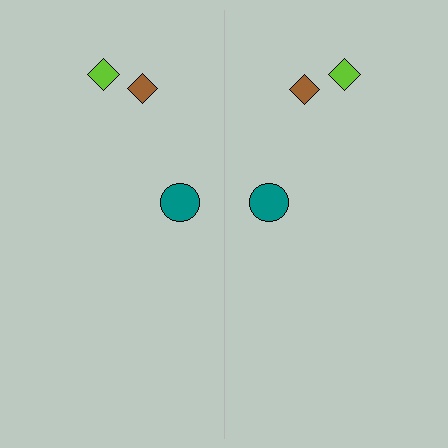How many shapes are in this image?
There are 6 shapes in this image.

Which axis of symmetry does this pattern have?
The pattern has a vertical axis of symmetry running through the center of the image.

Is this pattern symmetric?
Yes, this pattern has bilateral (reflection) symmetry.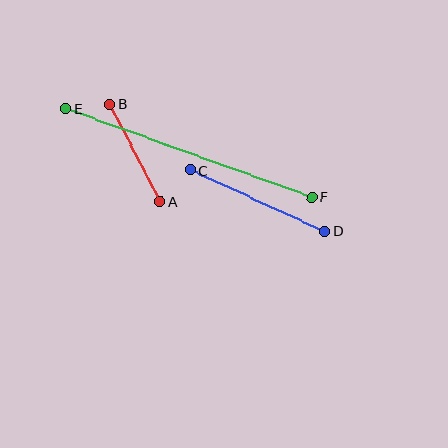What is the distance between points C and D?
The distance is approximately 147 pixels.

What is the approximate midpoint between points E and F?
The midpoint is at approximately (189, 153) pixels.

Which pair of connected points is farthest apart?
Points E and F are farthest apart.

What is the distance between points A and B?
The distance is approximately 110 pixels.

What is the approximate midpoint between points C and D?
The midpoint is at approximately (257, 201) pixels.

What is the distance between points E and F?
The distance is approximately 261 pixels.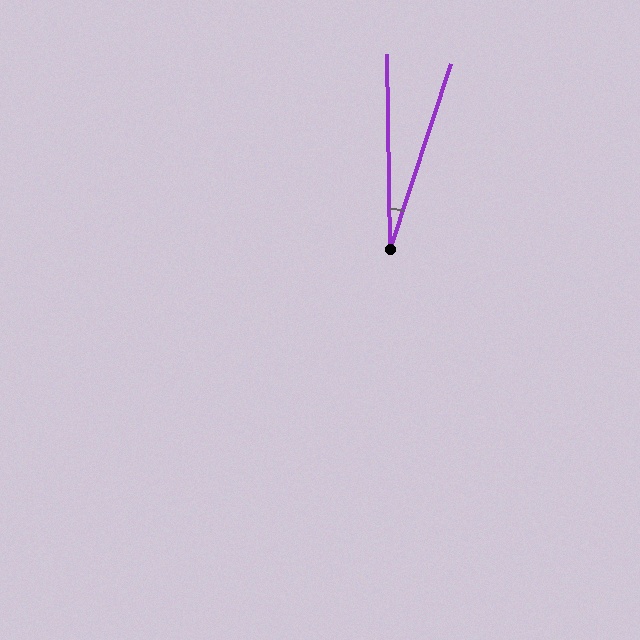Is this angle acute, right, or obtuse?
It is acute.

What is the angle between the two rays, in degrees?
Approximately 19 degrees.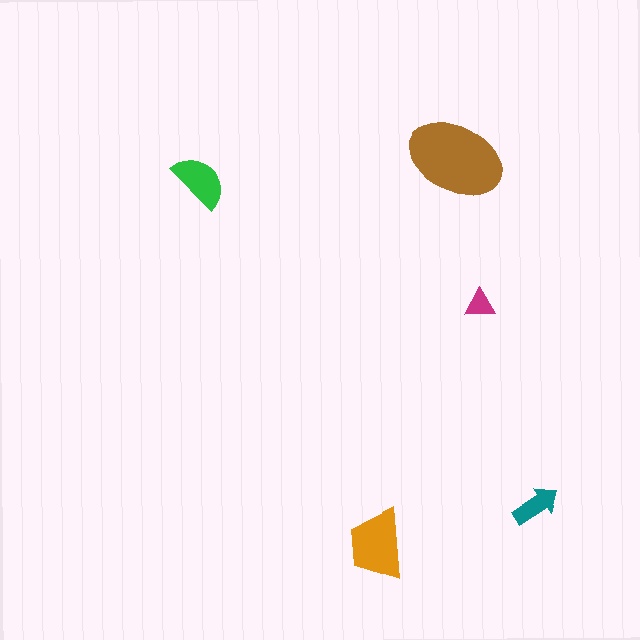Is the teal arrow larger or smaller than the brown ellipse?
Smaller.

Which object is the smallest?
The magenta triangle.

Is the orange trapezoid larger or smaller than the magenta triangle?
Larger.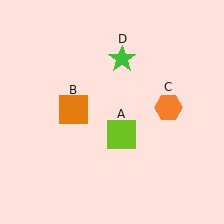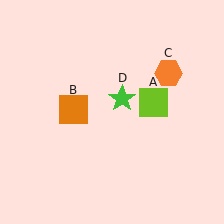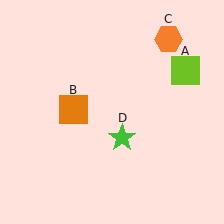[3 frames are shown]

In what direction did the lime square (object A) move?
The lime square (object A) moved up and to the right.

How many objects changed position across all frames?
3 objects changed position: lime square (object A), orange hexagon (object C), green star (object D).